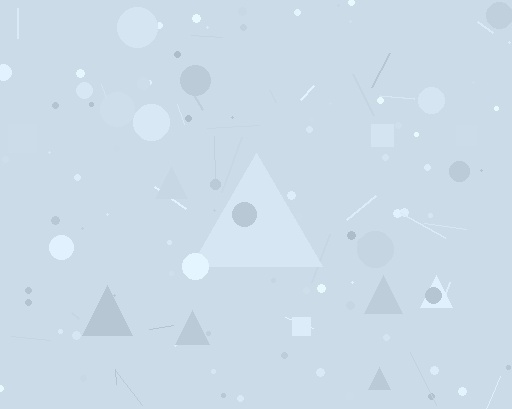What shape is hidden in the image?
A triangle is hidden in the image.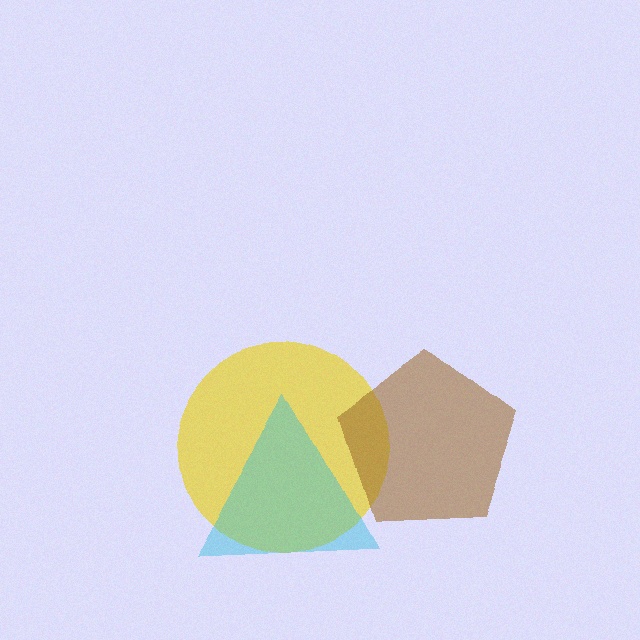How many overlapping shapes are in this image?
There are 3 overlapping shapes in the image.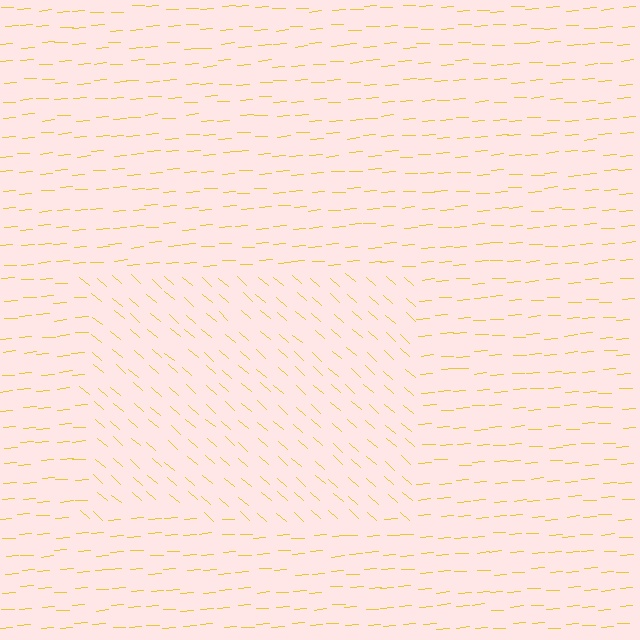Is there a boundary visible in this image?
Yes, there is a texture boundary formed by a change in line orientation.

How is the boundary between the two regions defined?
The boundary is defined purely by a change in line orientation (approximately 45 degrees difference). All lines are the same color and thickness.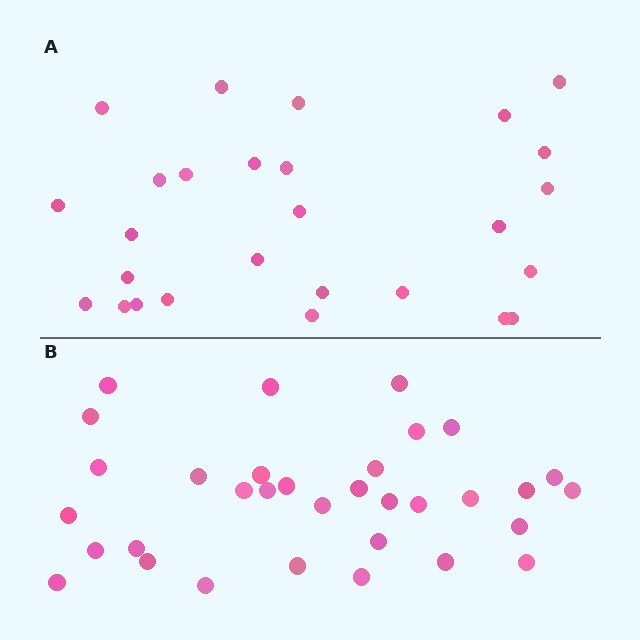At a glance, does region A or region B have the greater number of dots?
Region B (the bottom region) has more dots.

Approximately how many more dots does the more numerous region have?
Region B has about 6 more dots than region A.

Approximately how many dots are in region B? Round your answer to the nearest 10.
About 30 dots. (The exact count is 33, which rounds to 30.)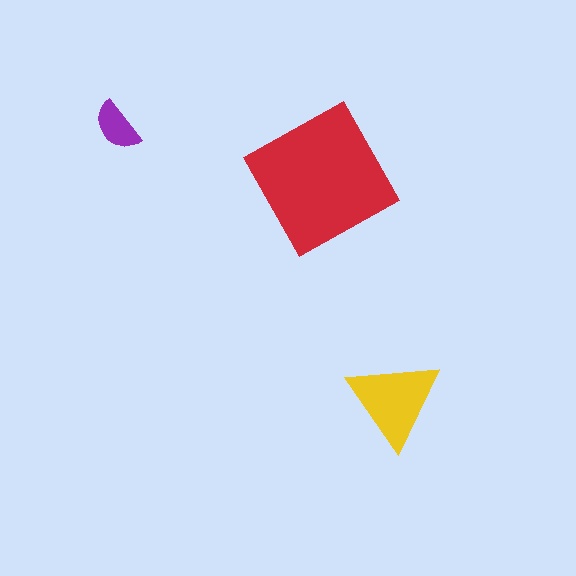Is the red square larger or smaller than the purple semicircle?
Larger.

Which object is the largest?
The red square.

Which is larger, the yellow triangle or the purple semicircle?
The yellow triangle.